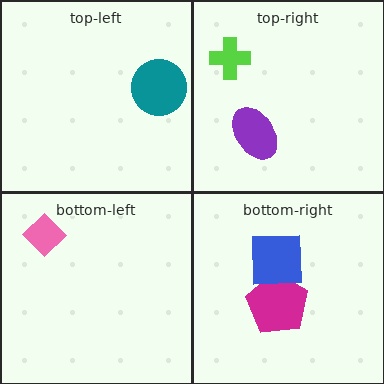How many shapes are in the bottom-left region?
1.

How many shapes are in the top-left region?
1.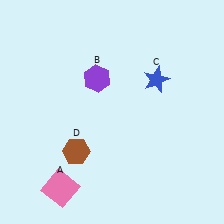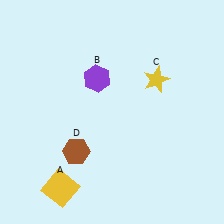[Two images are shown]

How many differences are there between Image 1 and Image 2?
There are 2 differences between the two images.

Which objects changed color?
A changed from pink to yellow. C changed from blue to yellow.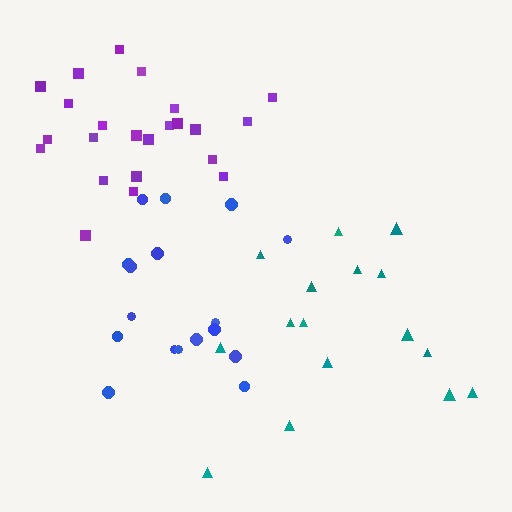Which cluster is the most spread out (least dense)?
Teal.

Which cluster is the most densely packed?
Purple.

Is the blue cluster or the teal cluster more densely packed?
Blue.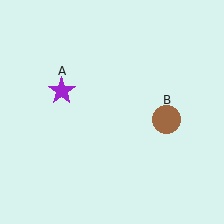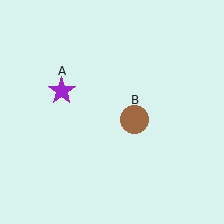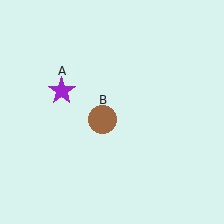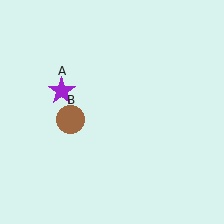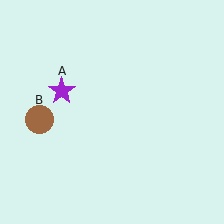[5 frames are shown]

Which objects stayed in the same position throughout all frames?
Purple star (object A) remained stationary.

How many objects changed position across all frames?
1 object changed position: brown circle (object B).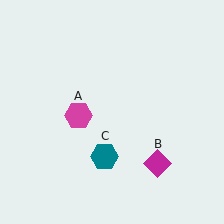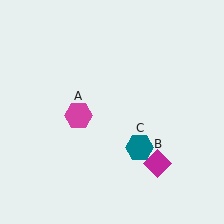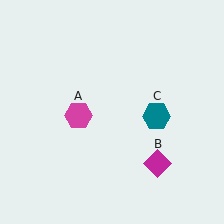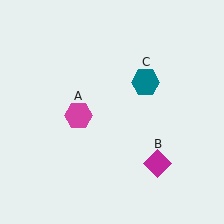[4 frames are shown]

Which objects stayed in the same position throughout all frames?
Magenta hexagon (object A) and magenta diamond (object B) remained stationary.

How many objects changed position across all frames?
1 object changed position: teal hexagon (object C).